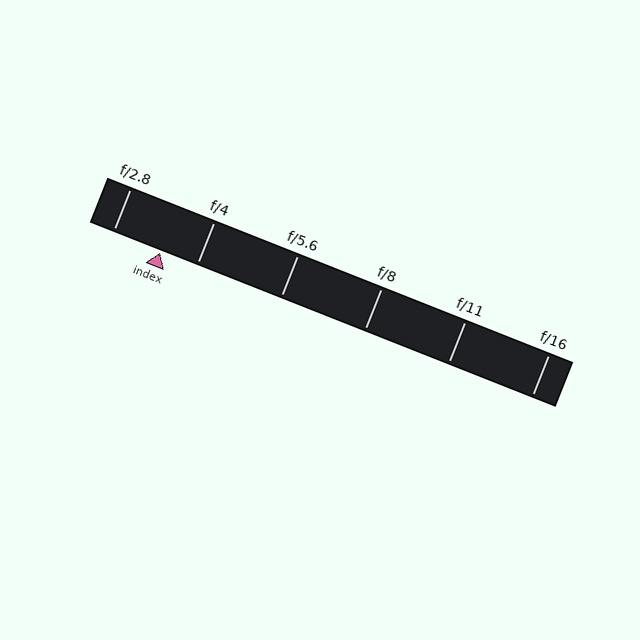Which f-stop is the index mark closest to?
The index mark is closest to f/4.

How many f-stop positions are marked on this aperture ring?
There are 6 f-stop positions marked.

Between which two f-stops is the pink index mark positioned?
The index mark is between f/2.8 and f/4.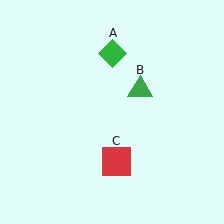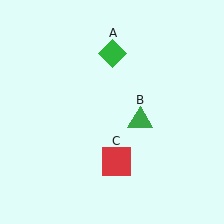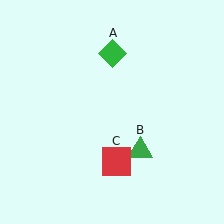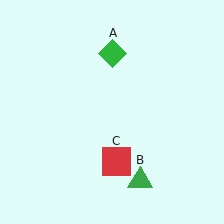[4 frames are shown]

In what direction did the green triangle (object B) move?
The green triangle (object B) moved down.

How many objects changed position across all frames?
1 object changed position: green triangle (object B).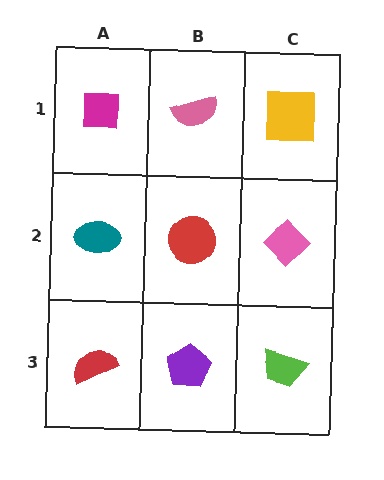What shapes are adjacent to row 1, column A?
A teal ellipse (row 2, column A), a pink semicircle (row 1, column B).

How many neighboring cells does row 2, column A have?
3.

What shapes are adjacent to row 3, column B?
A red circle (row 2, column B), a red semicircle (row 3, column A), a lime trapezoid (row 3, column C).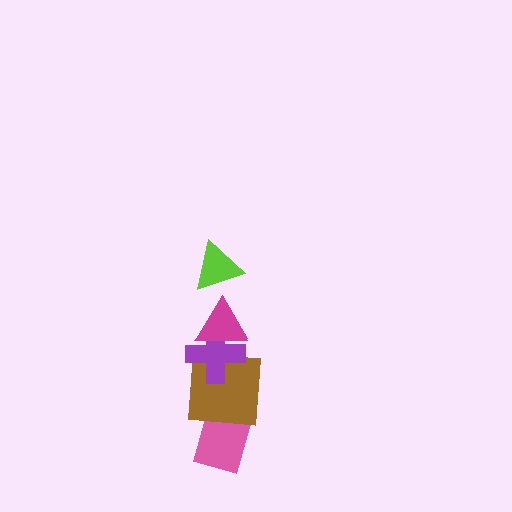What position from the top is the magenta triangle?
The magenta triangle is 2nd from the top.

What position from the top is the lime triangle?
The lime triangle is 1st from the top.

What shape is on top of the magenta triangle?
The lime triangle is on top of the magenta triangle.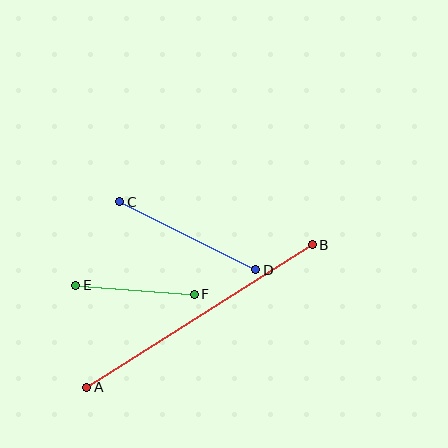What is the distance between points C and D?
The distance is approximately 152 pixels.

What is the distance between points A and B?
The distance is approximately 267 pixels.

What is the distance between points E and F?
The distance is approximately 119 pixels.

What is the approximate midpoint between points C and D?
The midpoint is at approximately (188, 236) pixels.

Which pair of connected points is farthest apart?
Points A and B are farthest apart.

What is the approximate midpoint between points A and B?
The midpoint is at approximately (199, 316) pixels.